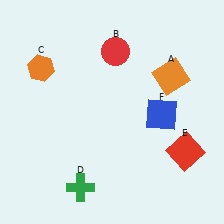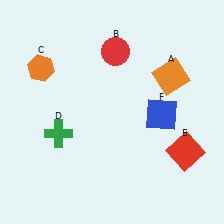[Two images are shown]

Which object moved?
The green cross (D) moved up.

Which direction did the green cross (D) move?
The green cross (D) moved up.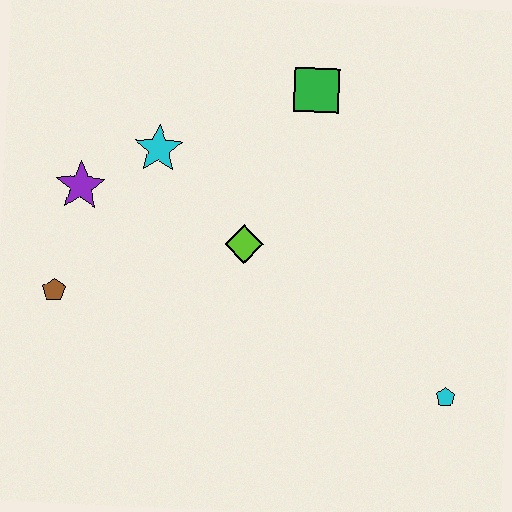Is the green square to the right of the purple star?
Yes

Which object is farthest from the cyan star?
The cyan pentagon is farthest from the cyan star.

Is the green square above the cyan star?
Yes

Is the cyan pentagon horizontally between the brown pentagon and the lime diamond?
No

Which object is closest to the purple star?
The cyan star is closest to the purple star.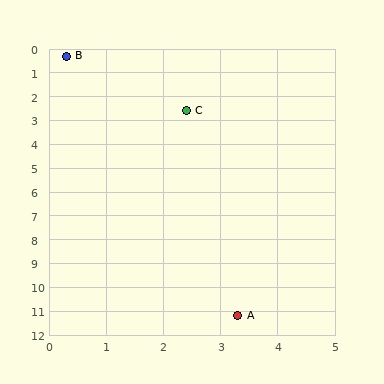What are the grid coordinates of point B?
Point B is at approximately (0.3, 0.3).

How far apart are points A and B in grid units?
Points A and B are about 11.3 grid units apart.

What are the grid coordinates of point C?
Point C is at approximately (2.4, 2.6).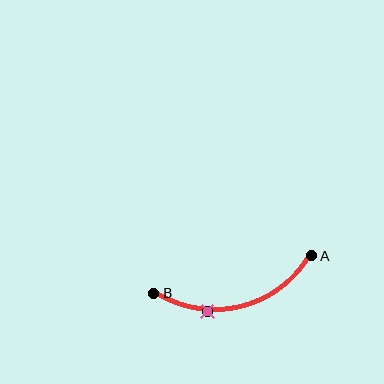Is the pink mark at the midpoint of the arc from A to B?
No. The pink mark lies on the arc but is closer to endpoint B. The arc midpoint would be at the point on the curve equidistant along the arc from both A and B.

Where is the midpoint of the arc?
The arc midpoint is the point on the curve farthest from the straight line joining A and B. It sits below that line.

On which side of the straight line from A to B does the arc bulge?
The arc bulges below the straight line connecting A and B.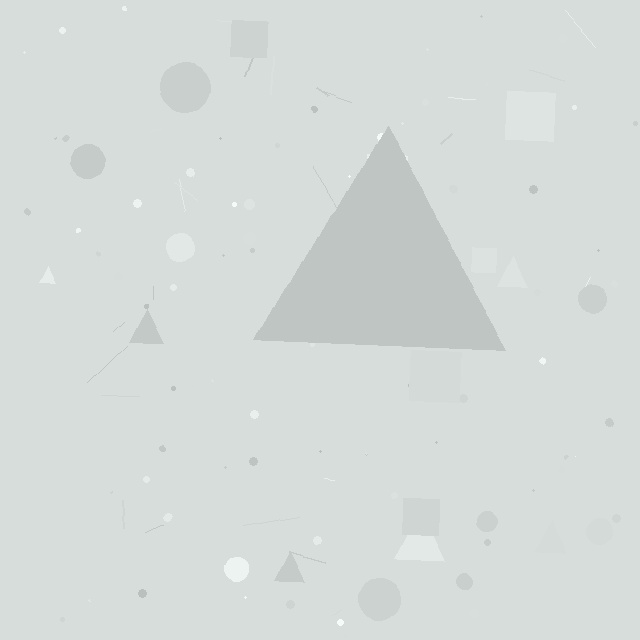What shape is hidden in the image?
A triangle is hidden in the image.